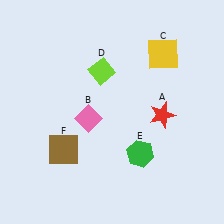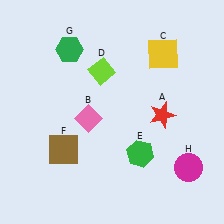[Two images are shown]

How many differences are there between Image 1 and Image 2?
There are 2 differences between the two images.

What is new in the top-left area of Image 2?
A green hexagon (G) was added in the top-left area of Image 2.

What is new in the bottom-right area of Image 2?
A magenta circle (H) was added in the bottom-right area of Image 2.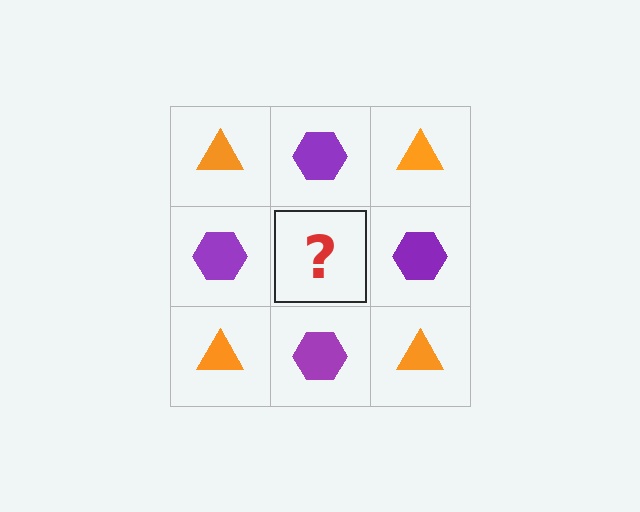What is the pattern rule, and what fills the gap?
The rule is that it alternates orange triangle and purple hexagon in a checkerboard pattern. The gap should be filled with an orange triangle.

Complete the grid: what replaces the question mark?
The question mark should be replaced with an orange triangle.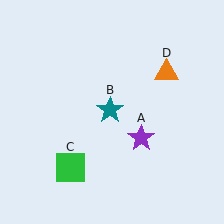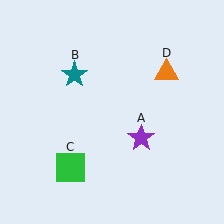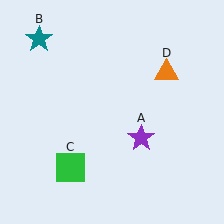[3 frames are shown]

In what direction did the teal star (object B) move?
The teal star (object B) moved up and to the left.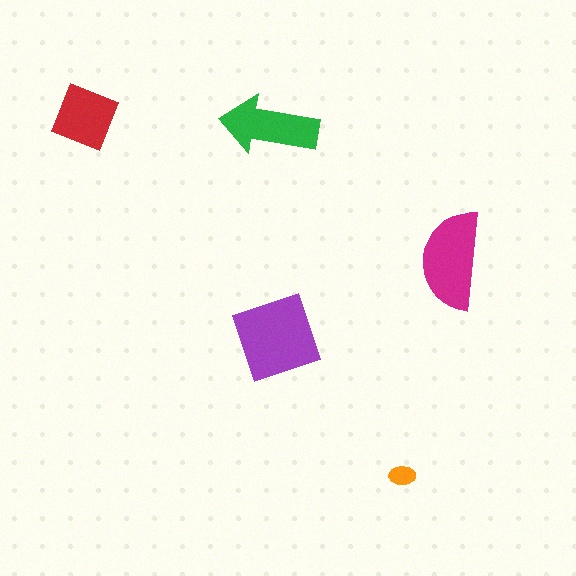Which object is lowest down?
The orange ellipse is bottommost.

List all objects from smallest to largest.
The orange ellipse, the red square, the green arrow, the magenta semicircle, the purple diamond.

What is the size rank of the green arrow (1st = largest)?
3rd.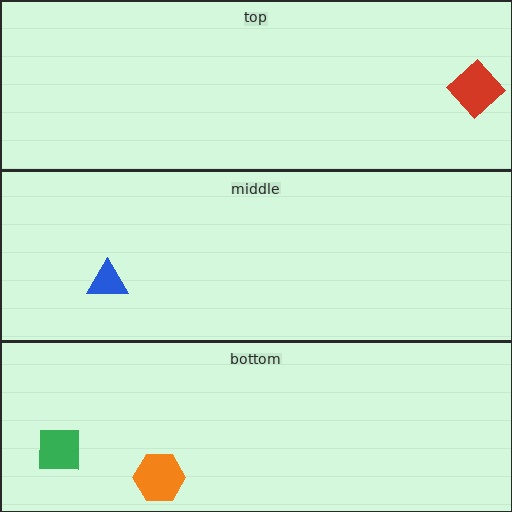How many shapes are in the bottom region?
2.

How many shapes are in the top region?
1.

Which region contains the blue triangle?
The middle region.